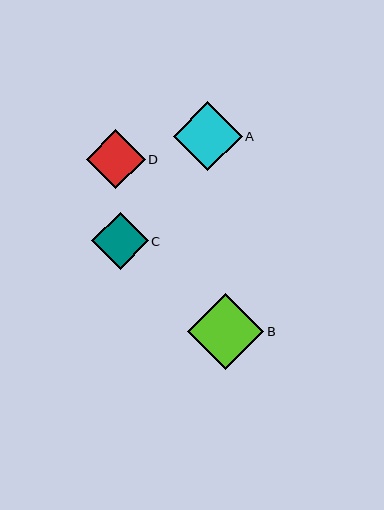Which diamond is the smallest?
Diamond C is the smallest with a size of approximately 57 pixels.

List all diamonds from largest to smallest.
From largest to smallest: B, A, D, C.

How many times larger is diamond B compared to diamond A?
Diamond B is approximately 1.1 times the size of diamond A.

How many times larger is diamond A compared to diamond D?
Diamond A is approximately 1.2 times the size of diamond D.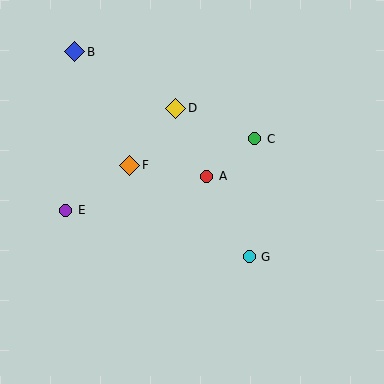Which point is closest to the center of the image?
Point A at (207, 176) is closest to the center.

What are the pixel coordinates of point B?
Point B is at (75, 52).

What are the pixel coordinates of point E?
Point E is at (66, 210).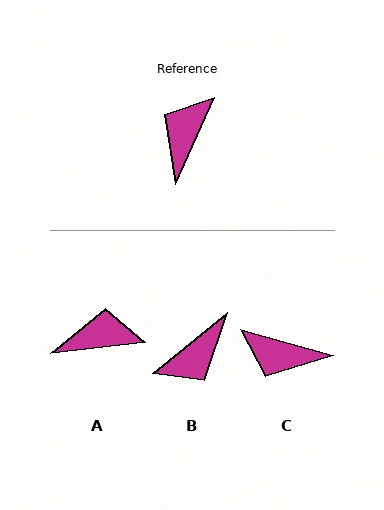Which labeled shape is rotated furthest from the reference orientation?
B, about 154 degrees away.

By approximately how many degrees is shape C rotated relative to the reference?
Approximately 99 degrees counter-clockwise.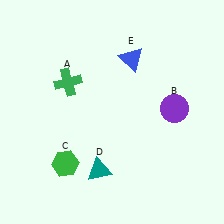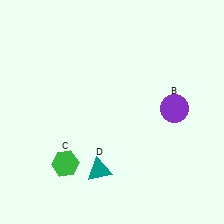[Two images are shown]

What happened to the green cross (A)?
The green cross (A) was removed in Image 2. It was in the top-left area of Image 1.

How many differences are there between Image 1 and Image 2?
There are 2 differences between the two images.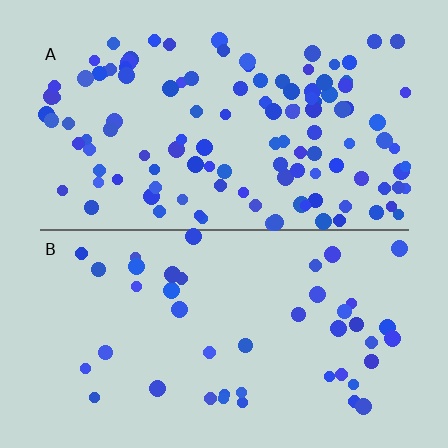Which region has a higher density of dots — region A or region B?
A (the top).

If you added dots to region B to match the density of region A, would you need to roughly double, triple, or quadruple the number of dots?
Approximately triple.